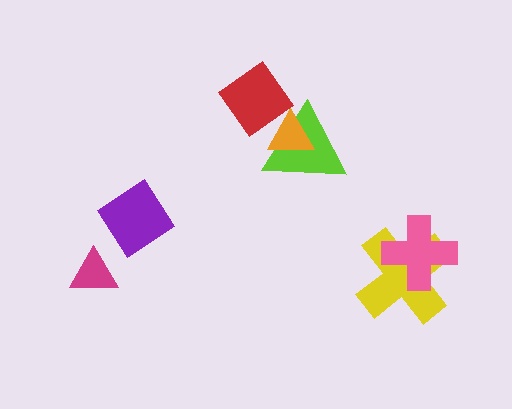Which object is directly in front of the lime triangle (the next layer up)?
The red diamond is directly in front of the lime triangle.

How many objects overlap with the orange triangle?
2 objects overlap with the orange triangle.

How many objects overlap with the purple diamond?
0 objects overlap with the purple diamond.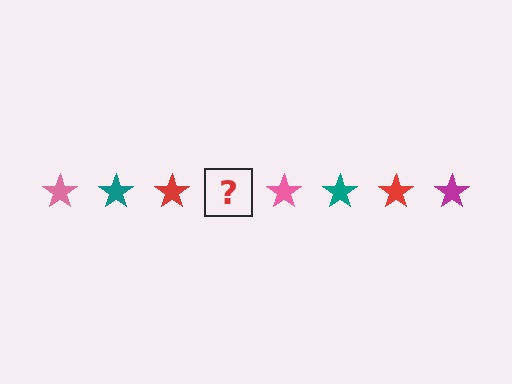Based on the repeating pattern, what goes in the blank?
The blank should be a magenta star.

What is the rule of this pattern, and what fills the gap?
The rule is that the pattern cycles through pink, teal, red, magenta stars. The gap should be filled with a magenta star.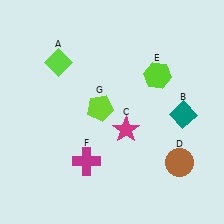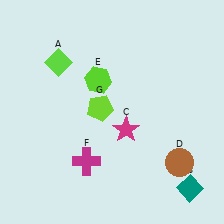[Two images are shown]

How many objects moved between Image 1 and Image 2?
2 objects moved between the two images.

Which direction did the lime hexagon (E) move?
The lime hexagon (E) moved left.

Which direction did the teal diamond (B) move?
The teal diamond (B) moved down.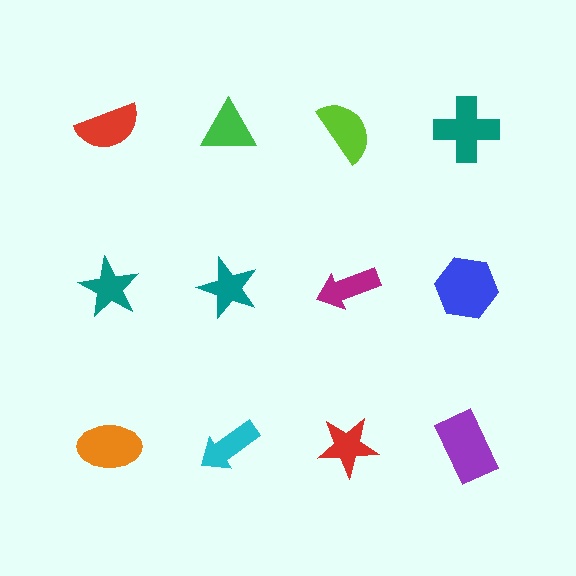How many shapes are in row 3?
4 shapes.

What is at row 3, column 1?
An orange ellipse.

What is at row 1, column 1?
A red semicircle.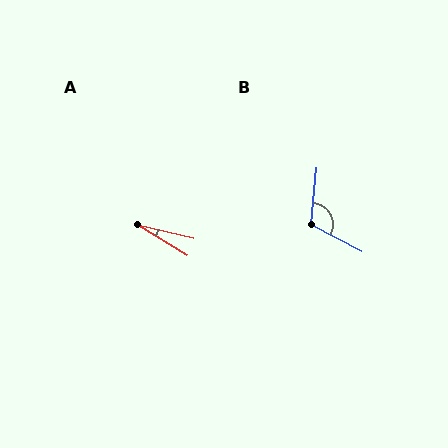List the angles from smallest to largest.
A (18°), B (112°).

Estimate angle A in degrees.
Approximately 18 degrees.